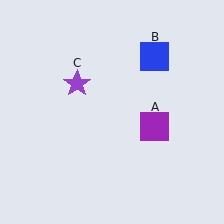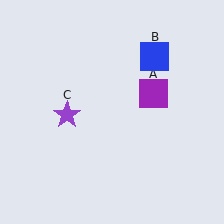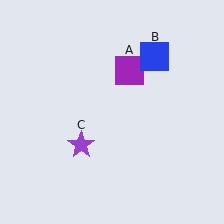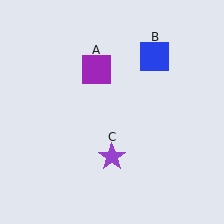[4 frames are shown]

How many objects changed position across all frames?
2 objects changed position: purple square (object A), purple star (object C).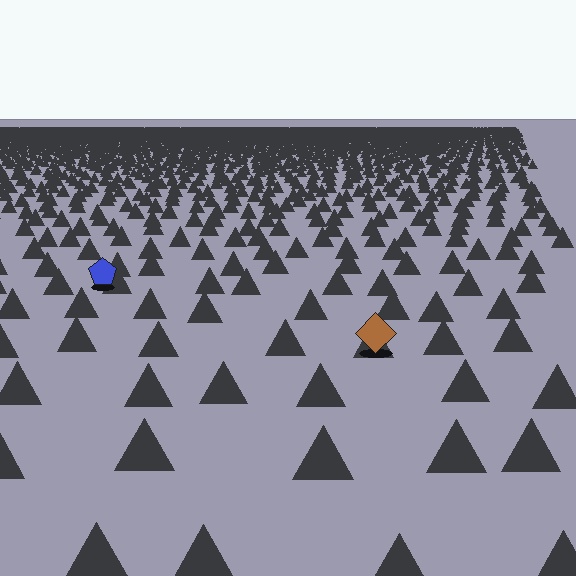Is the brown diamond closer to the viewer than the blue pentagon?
Yes. The brown diamond is closer — you can tell from the texture gradient: the ground texture is coarser near it.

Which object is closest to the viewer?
The brown diamond is closest. The texture marks near it are larger and more spread out.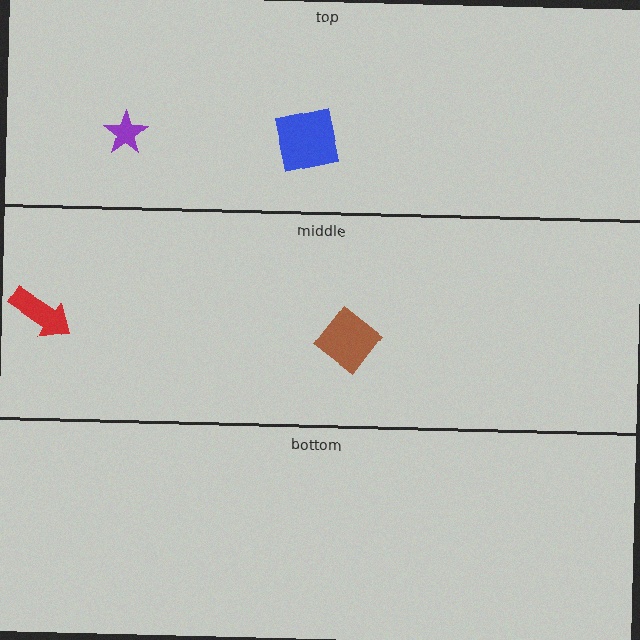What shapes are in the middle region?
The red arrow, the brown diamond.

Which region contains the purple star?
The top region.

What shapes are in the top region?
The purple star, the blue square.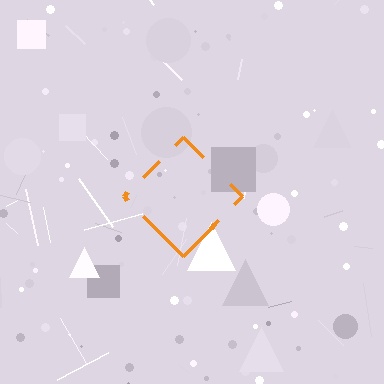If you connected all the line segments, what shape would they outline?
They would outline a diamond.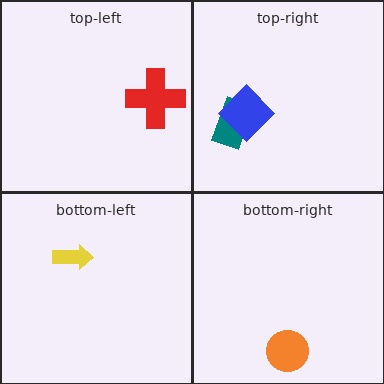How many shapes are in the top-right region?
2.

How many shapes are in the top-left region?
1.